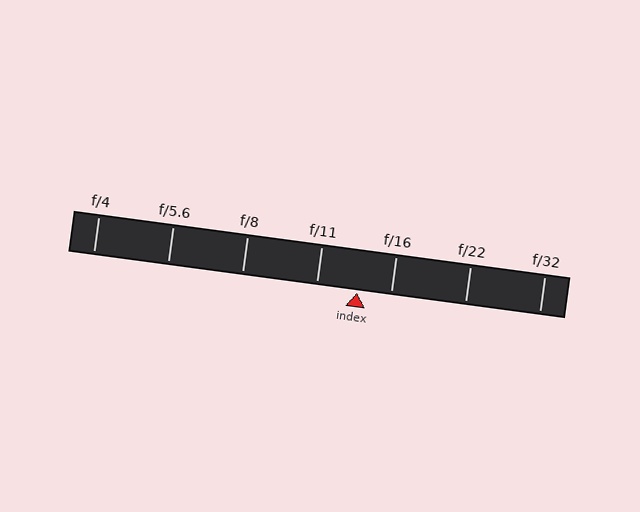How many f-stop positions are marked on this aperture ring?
There are 7 f-stop positions marked.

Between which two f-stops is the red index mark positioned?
The index mark is between f/11 and f/16.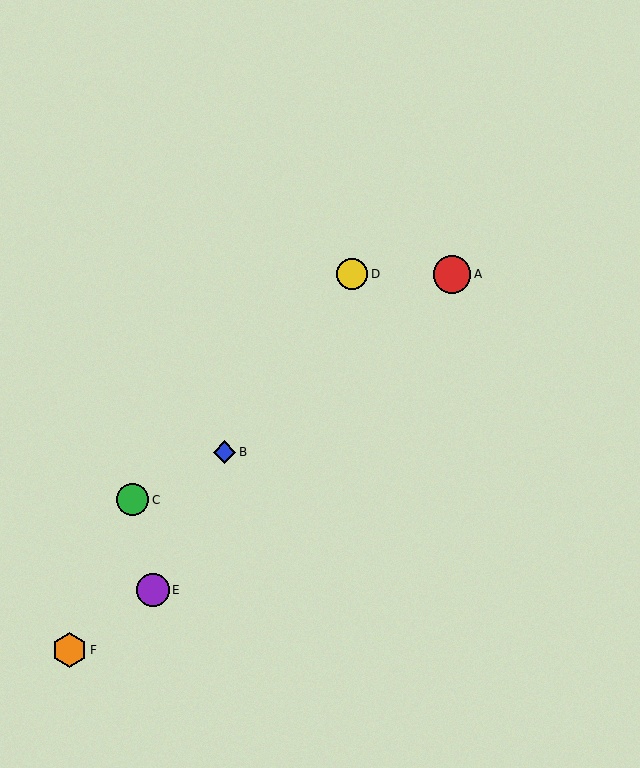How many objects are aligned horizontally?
2 objects (A, D) are aligned horizontally.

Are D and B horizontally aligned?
No, D is at y≈274 and B is at y≈452.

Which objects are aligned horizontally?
Objects A, D are aligned horizontally.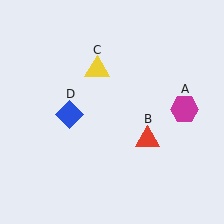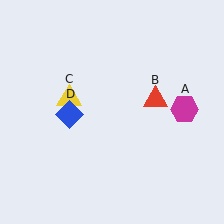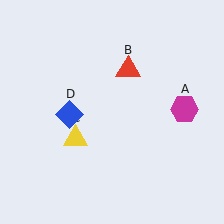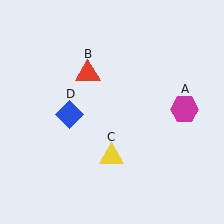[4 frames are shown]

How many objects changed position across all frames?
2 objects changed position: red triangle (object B), yellow triangle (object C).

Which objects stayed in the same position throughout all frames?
Magenta hexagon (object A) and blue diamond (object D) remained stationary.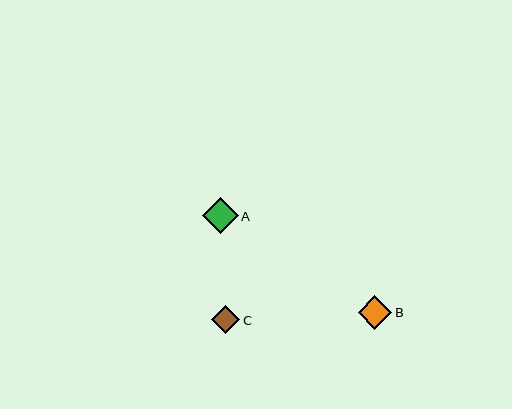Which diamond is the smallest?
Diamond C is the smallest with a size of approximately 28 pixels.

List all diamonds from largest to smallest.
From largest to smallest: A, B, C.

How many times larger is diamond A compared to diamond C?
Diamond A is approximately 1.3 times the size of diamond C.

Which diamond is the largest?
Diamond A is the largest with a size of approximately 35 pixels.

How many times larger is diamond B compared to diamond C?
Diamond B is approximately 1.2 times the size of diamond C.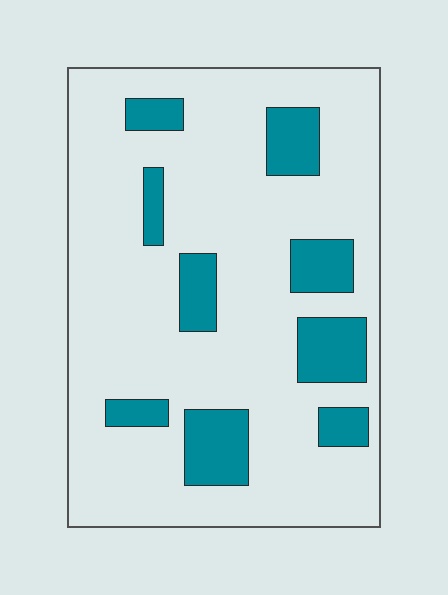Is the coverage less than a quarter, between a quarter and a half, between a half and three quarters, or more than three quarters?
Less than a quarter.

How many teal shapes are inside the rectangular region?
9.